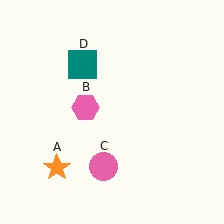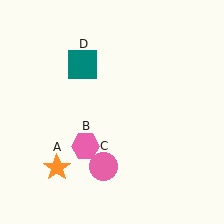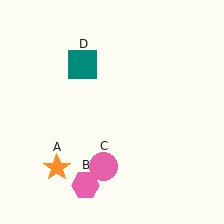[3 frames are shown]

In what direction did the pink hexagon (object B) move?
The pink hexagon (object B) moved down.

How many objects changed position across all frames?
1 object changed position: pink hexagon (object B).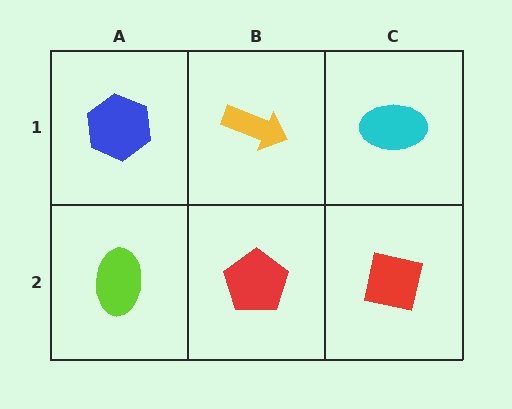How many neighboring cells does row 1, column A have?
2.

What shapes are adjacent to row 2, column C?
A cyan ellipse (row 1, column C), a red pentagon (row 2, column B).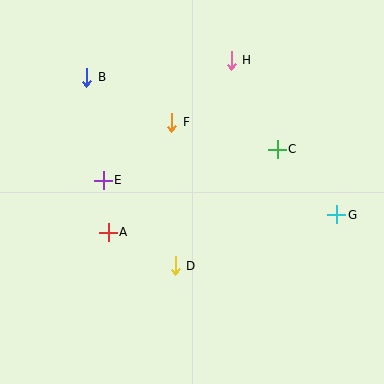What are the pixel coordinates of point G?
Point G is at (337, 215).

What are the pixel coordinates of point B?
Point B is at (87, 77).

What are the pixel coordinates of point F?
Point F is at (172, 122).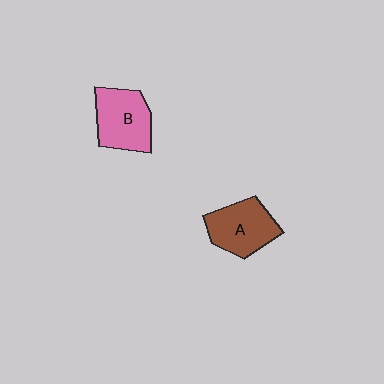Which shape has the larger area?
Shape B (pink).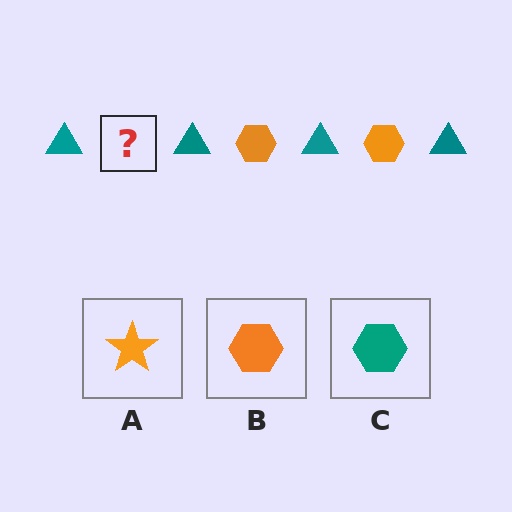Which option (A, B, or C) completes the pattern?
B.